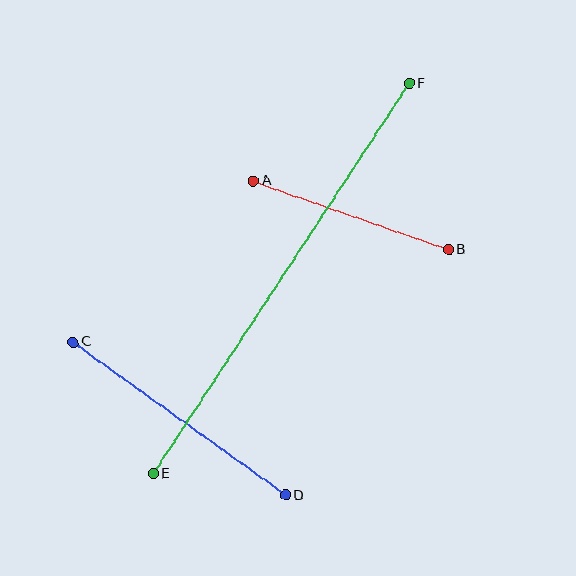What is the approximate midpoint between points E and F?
The midpoint is at approximately (281, 279) pixels.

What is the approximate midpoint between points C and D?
The midpoint is at approximately (179, 419) pixels.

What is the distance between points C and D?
The distance is approximately 262 pixels.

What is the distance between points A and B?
The distance is approximately 207 pixels.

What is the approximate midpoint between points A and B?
The midpoint is at approximately (351, 215) pixels.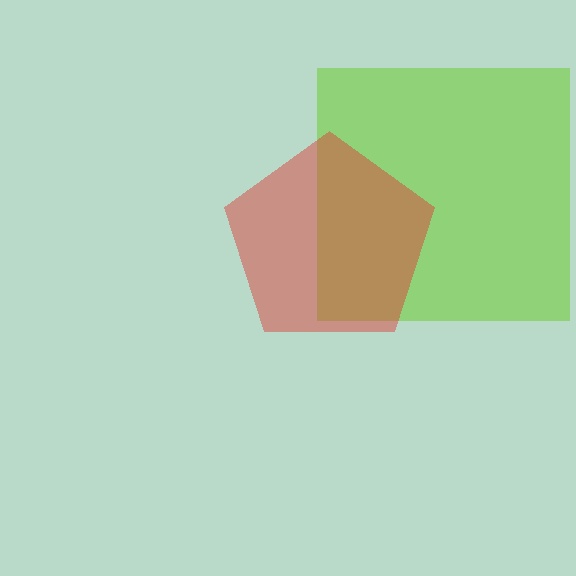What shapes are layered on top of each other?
The layered shapes are: a lime square, a red pentagon.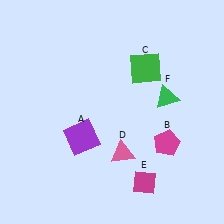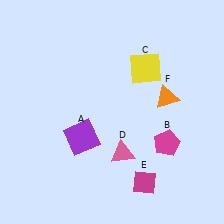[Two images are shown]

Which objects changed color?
C changed from green to yellow. F changed from green to orange.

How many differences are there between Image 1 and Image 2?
There are 2 differences between the two images.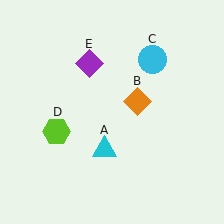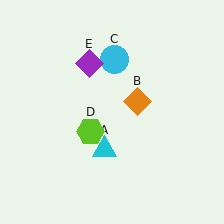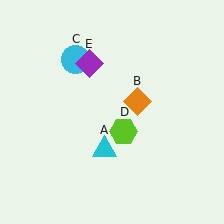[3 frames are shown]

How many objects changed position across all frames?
2 objects changed position: cyan circle (object C), lime hexagon (object D).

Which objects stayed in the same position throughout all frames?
Cyan triangle (object A) and orange diamond (object B) and purple diamond (object E) remained stationary.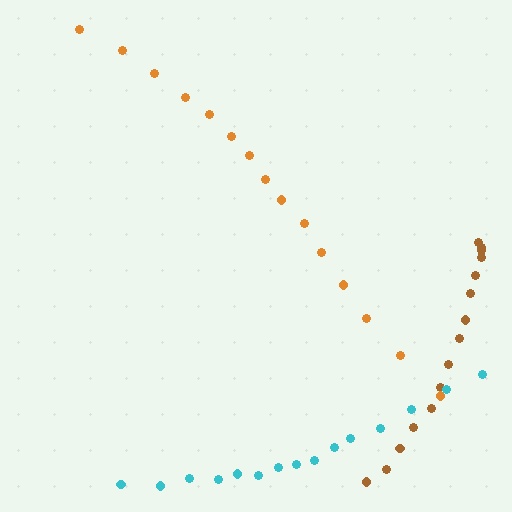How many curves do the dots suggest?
There are 3 distinct paths.